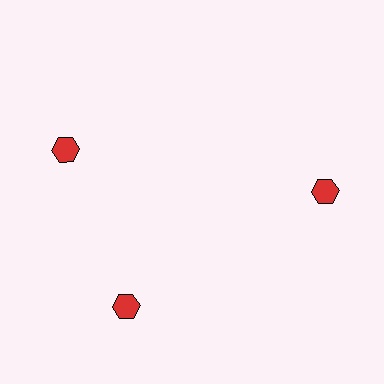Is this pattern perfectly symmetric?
No. The 3 red hexagons are arranged in a ring, but one element near the 11 o'clock position is rotated out of alignment along the ring, breaking the 3-fold rotational symmetry.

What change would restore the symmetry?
The symmetry would be restored by rotating it back into even spacing with its neighbors so that all 3 hexagons sit at equal angles and equal distance from the center.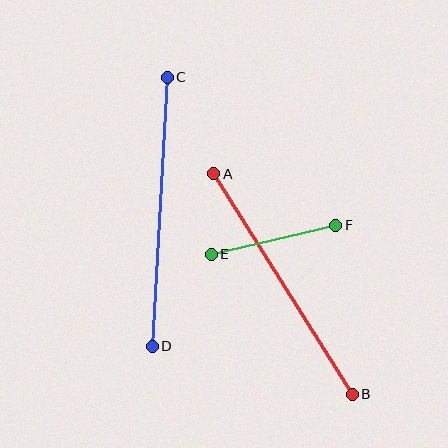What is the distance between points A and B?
The distance is approximately 260 pixels.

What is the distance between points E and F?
The distance is approximately 128 pixels.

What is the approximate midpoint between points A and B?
The midpoint is at approximately (283, 284) pixels.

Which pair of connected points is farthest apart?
Points C and D are farthest apart.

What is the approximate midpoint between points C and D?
The midpoint is at approximately (160, 212) pixels.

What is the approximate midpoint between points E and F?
The midpoint is at approximately (273, 240) pixels.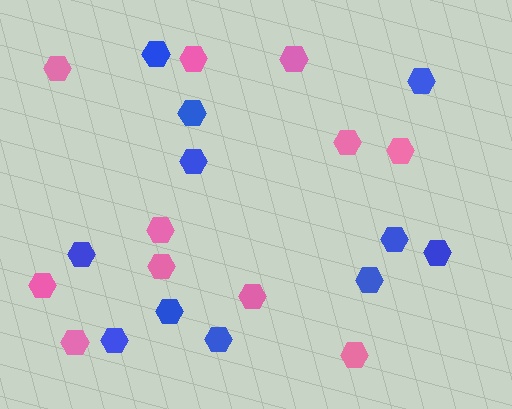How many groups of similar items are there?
There are 2 groups: one group of pink hexagons (11) and one group of blue hexagons (11).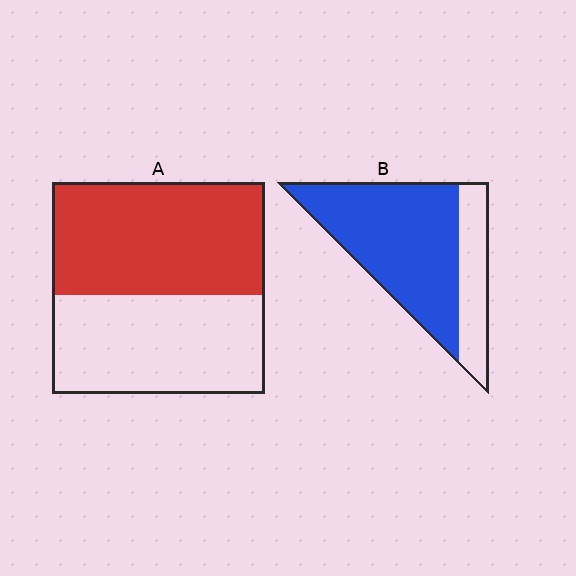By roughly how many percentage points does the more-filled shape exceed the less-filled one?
By roughly 20 percentage points (B over A).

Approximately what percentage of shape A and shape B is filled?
A is approximately 55% and B is approximately 75%.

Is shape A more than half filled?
Roughly half.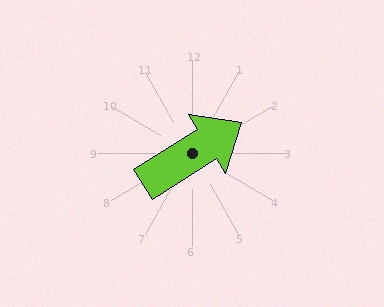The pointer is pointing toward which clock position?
Roughly 2 o'clock.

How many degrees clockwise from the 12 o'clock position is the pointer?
Approximately 58 degrees.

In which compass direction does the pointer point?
Northeast.